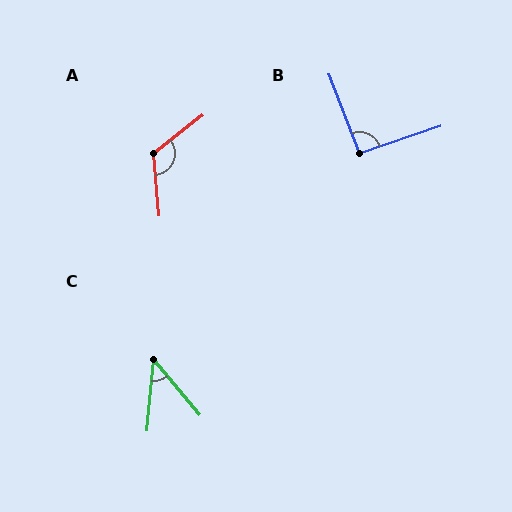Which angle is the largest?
A, at approximately 122 degrees.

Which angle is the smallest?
C, at approximately 45 degrees.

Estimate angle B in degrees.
Approximately 93 degrees.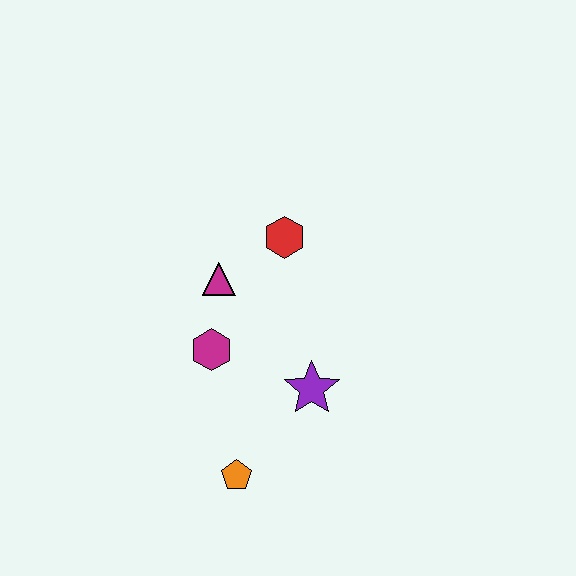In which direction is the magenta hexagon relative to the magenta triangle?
The magenta hexagon is below the magenta triangle.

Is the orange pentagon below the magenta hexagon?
Yes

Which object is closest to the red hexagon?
The magenta triangle is closest to the red hexagon.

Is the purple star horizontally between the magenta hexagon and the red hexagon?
No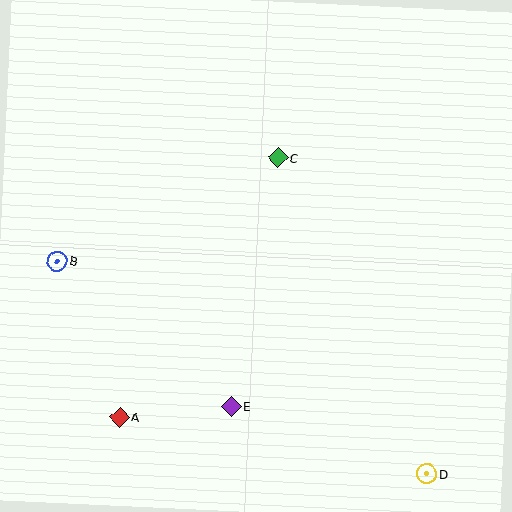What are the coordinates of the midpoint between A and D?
The midpoint between A and D is at (273, 446).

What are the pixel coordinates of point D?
Point D is at (427, 474).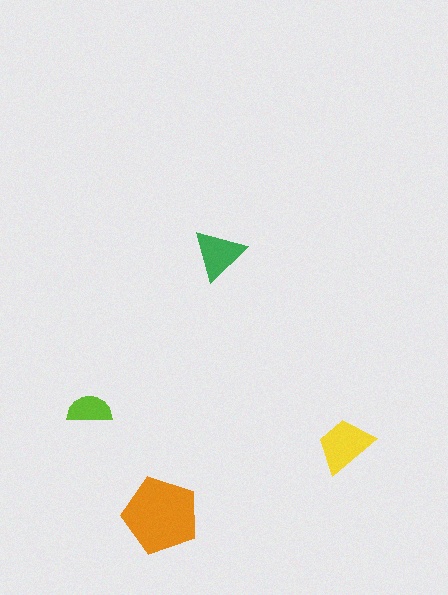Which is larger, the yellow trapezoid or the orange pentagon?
The orange pentagon.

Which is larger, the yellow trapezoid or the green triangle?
The yellow trapezoid.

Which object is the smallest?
The lime semicircle.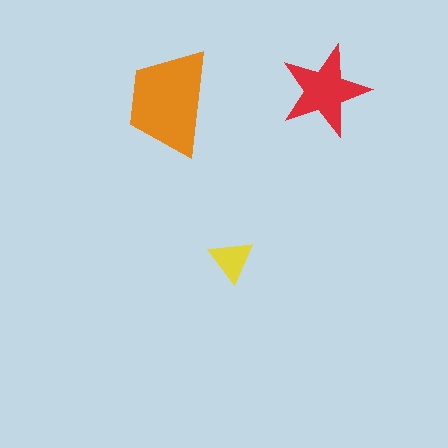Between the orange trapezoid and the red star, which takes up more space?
The orange trapezoid.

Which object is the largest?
The orange trapezoid.